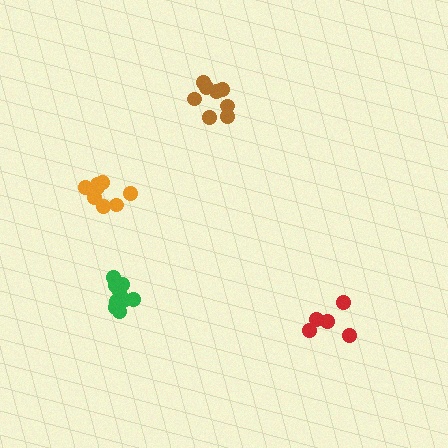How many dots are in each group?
Group 1: 5 dots, Group 2: 8 dots, Group 3: 11 dots, Group 4: 8 dots (32 total).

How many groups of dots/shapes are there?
There are 4 groups.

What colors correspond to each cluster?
The clusters are colored: red, brown, green, orange.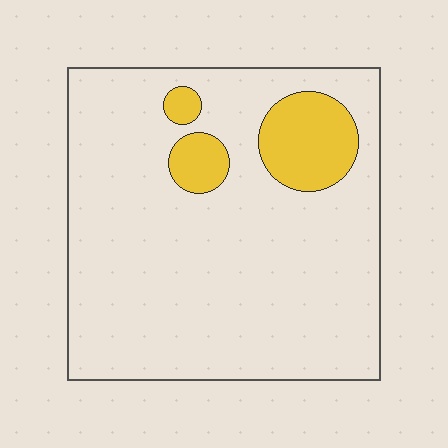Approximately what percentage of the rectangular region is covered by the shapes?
Approximately 10%.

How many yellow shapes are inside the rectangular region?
3.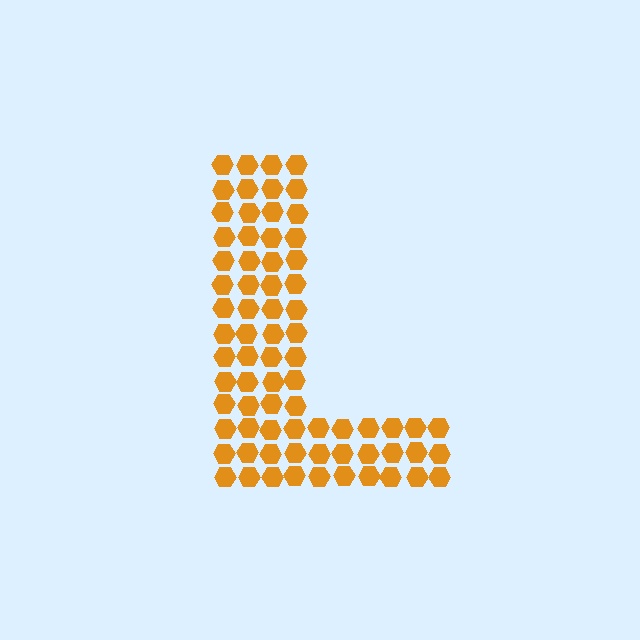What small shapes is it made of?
It is made of small hexagons.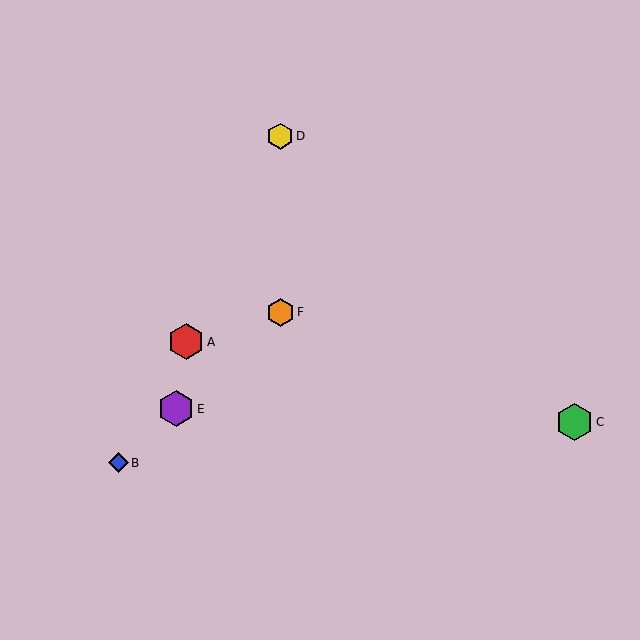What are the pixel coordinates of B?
Object B is at (118, 463).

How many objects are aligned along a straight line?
3 objects (B, E, F) are aligned along a straight line.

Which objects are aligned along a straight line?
Objects B, E, F are aligned along a straight line.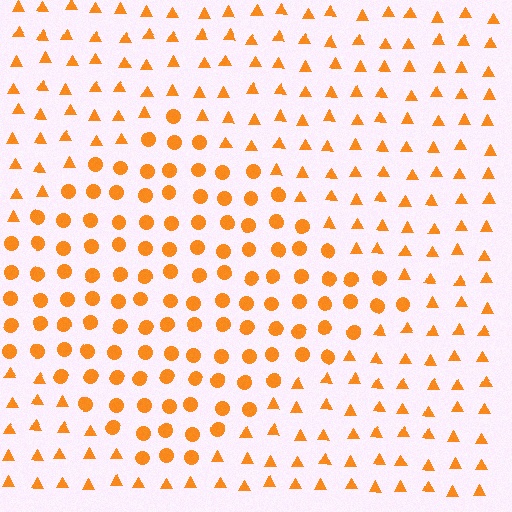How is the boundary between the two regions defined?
The boundary is defined by a change in element shape: circles inside vs. triangles outside. All elements share the same color and spacing.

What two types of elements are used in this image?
The image uses circles inside the diamond region and triangles outside it.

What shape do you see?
I see a diamond.